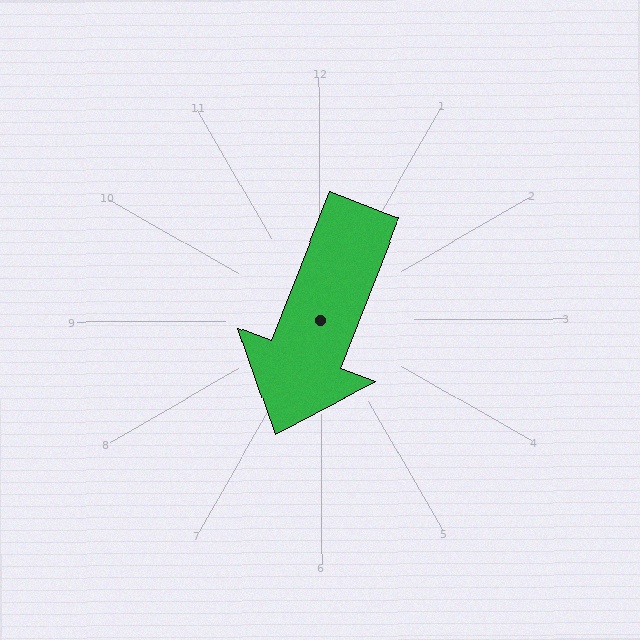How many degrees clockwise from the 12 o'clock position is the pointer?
Approximately 202 degrees.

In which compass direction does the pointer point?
South.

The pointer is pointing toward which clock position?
Roughly 7 o'clock.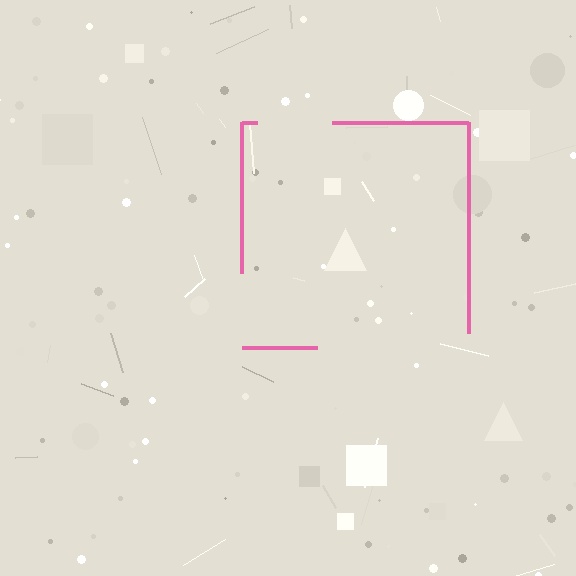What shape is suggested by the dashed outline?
The dashed outline suggests a square.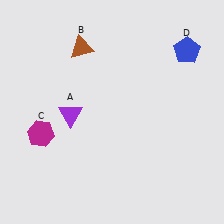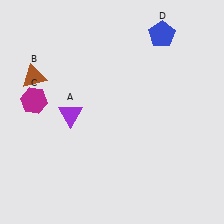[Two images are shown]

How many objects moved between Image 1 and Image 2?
3 objects moved between the two images.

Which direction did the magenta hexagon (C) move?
The magenta hexagon (C) moved up.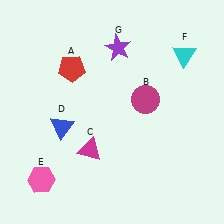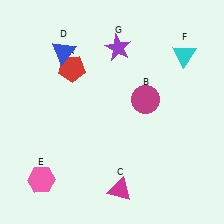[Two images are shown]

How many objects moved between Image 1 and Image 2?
2 objects moved between the two images.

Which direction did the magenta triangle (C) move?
The magenta triangle (C) moved down.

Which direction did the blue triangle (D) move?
The blue triangle (D) moved up.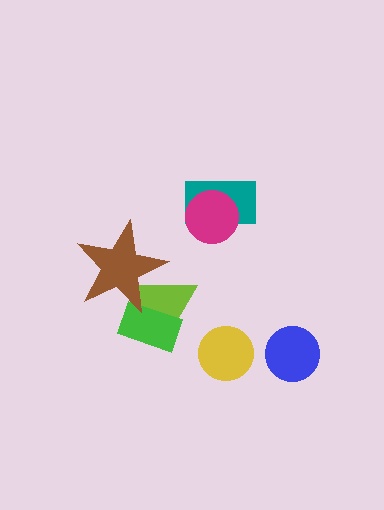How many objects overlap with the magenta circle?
1 object overlaps with the magenta circle.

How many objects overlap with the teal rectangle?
1 object overlaps with the teal rectangle.